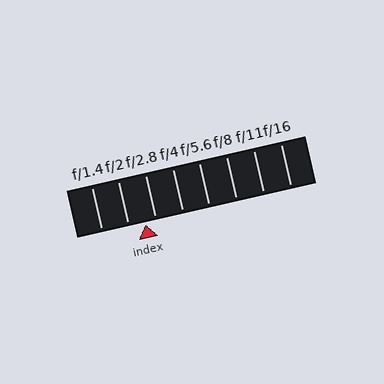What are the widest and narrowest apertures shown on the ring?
The widest aperture shown is f/1.4 and the narrowest is f/16.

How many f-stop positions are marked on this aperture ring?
There are 8 f-stop positions marked.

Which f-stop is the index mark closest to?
The index mark is closest to f/2.8.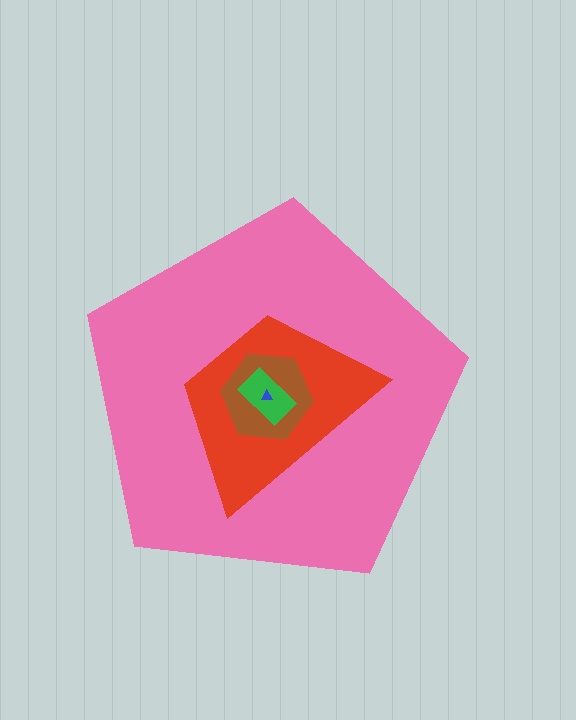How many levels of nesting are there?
5.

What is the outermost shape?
The pink pentagon.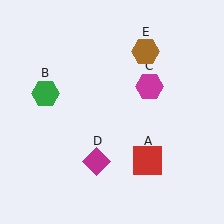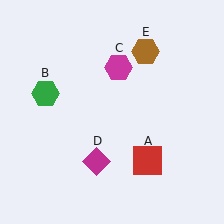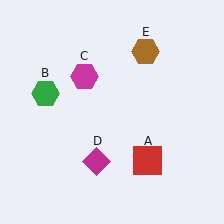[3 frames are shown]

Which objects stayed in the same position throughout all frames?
Red square (object A) and green hexagon (object B) and magenta diamond (object D) and brown hexagon (object E) remained stationary.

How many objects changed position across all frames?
1 object changed position: magenta hexagon (object C).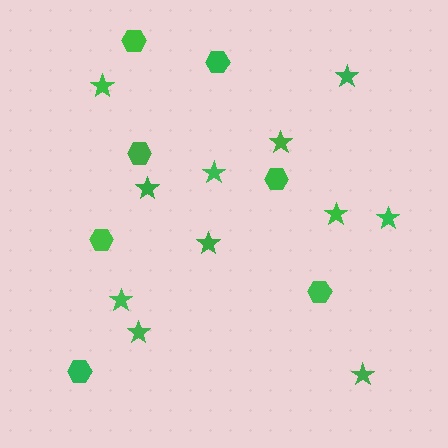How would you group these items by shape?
There are 2 groups: one group of hexagons (7) and one group of stars (11).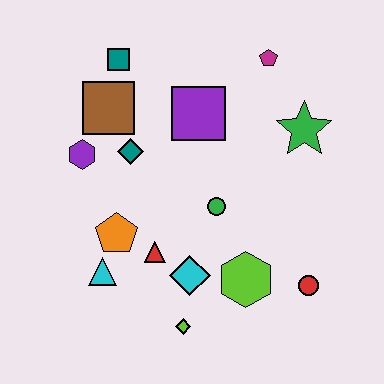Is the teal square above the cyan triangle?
Yes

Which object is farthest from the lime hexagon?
The teal square is farthest from the lime hexagon.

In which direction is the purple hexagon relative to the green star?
The purple hexagon is to the left of the green star.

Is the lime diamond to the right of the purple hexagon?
Yes